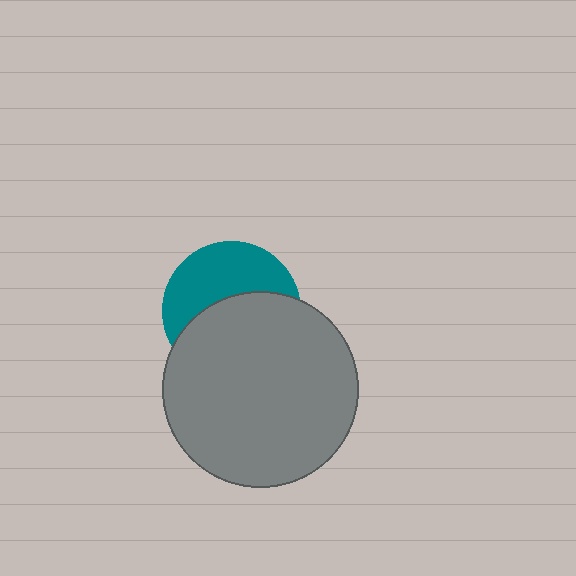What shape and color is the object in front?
The object in front is a gray circle.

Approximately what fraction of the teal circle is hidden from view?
Roughly 55% of the teal circle is hidden behind the gray circle.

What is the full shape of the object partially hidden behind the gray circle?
The partially hidden object is a teal circle.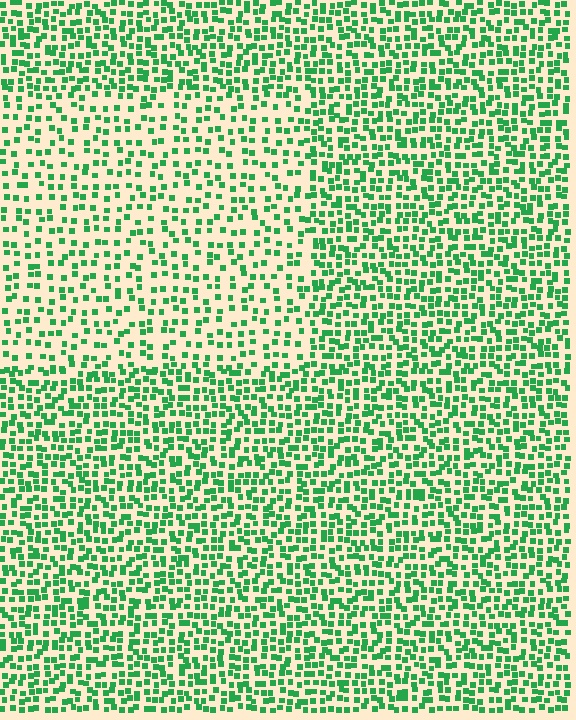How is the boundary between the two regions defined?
The boundary is defined by a change in element density (approximately 1.8x ratio). All elements are the same color, size, and shape.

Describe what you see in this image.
The image contains small green elements arranged at two different densities. A rectangle-shaped region is visible where the elements are less densely packed than the surrounding area.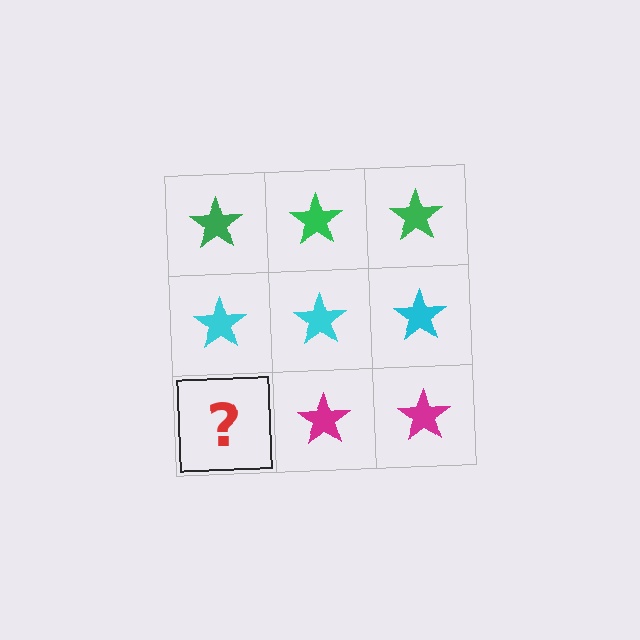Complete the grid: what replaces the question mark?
The question mark should be replaced with a magenta star.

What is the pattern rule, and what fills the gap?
The rule is that each row has a consistent color. The gap should be filled with a magenta star.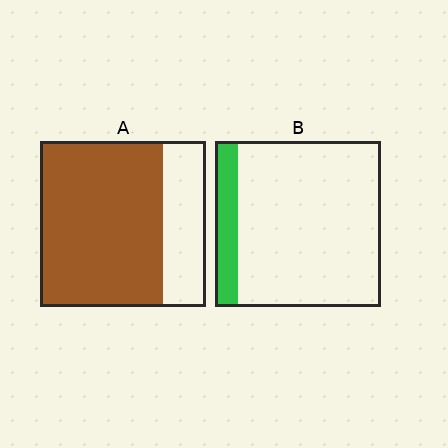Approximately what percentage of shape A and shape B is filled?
A is approximately 75% and B is approximately 15%.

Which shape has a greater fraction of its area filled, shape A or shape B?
Shape A.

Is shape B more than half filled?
No.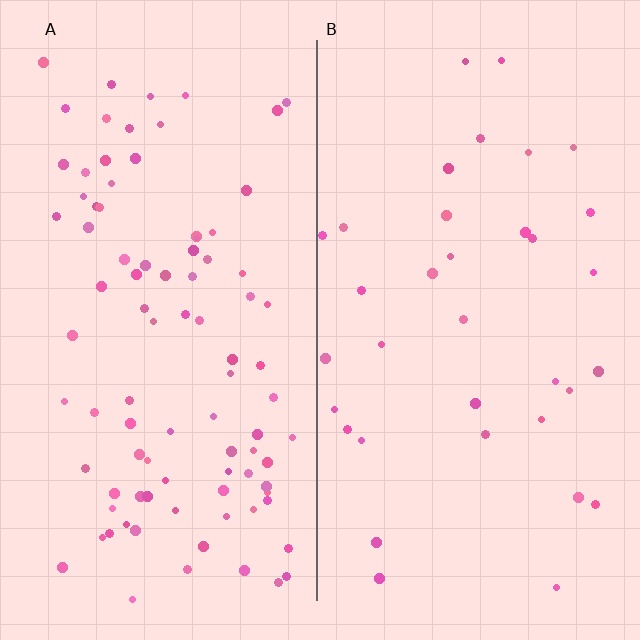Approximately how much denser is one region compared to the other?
Approximately 2.6× — region A over region B.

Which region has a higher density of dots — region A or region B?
A (the left).